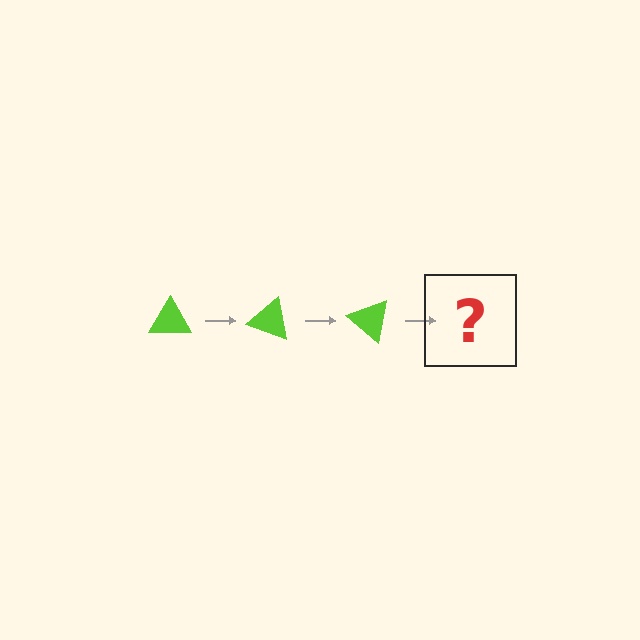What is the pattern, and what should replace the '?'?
The pattern is that the triangle rotates 20 degrees each step. The '?' should be a lime triangle rotated 60 degrees.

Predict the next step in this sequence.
The next step is a lime triangle rotated 60 degrees.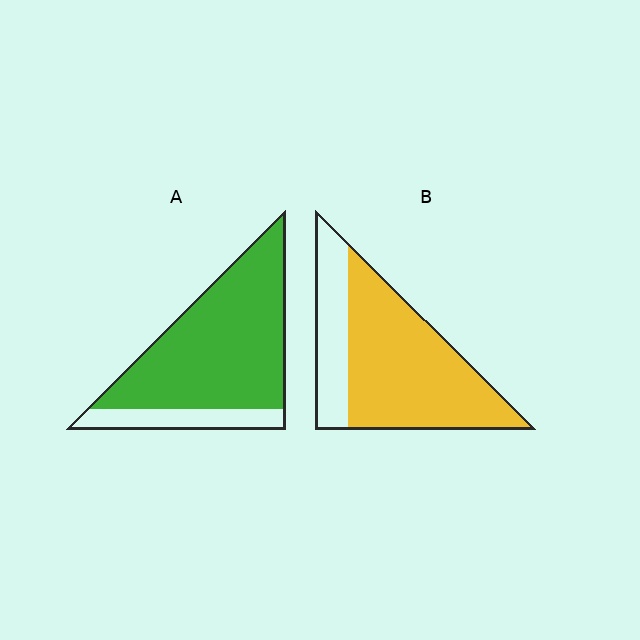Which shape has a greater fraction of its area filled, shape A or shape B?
Shape A.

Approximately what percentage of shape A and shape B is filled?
A is approximately 80% and B is approximately 70%.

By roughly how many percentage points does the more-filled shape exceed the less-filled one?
By roughly 10 percentage points (A over B).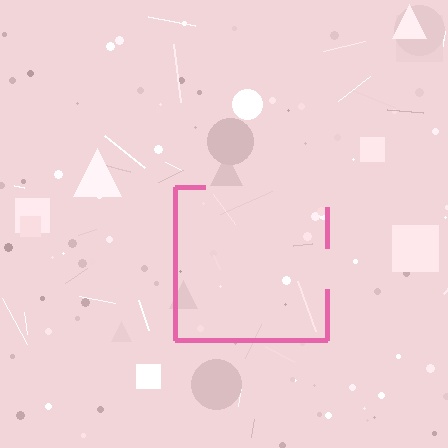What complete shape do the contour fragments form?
The contour fragments form a square.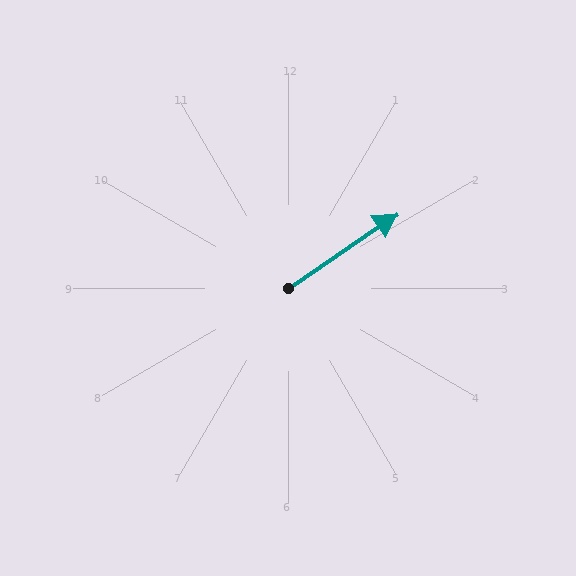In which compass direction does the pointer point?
Northeast.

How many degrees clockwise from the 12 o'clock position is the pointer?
Approximately 56 degrees.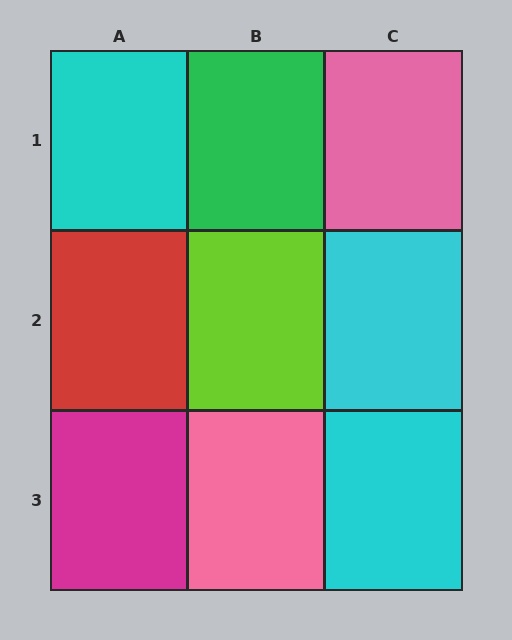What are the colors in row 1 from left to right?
Cyan, green, pink.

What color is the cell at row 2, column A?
Red.